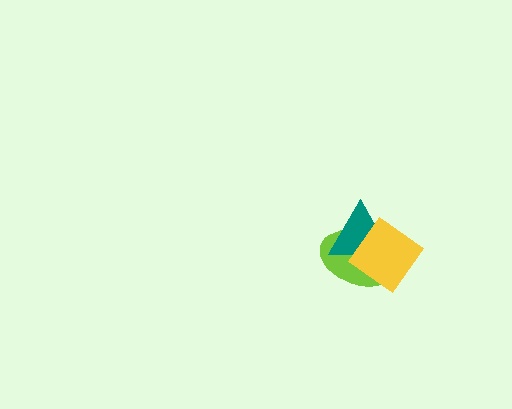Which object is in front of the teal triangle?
The yellow diamond is in front of the teal triangle.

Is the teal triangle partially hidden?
Yes, it is partially covered by another shape.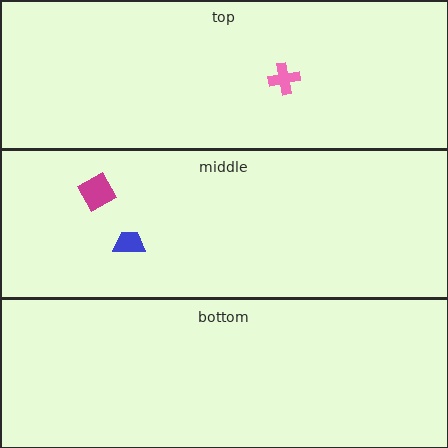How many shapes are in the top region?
1.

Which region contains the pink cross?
The top region.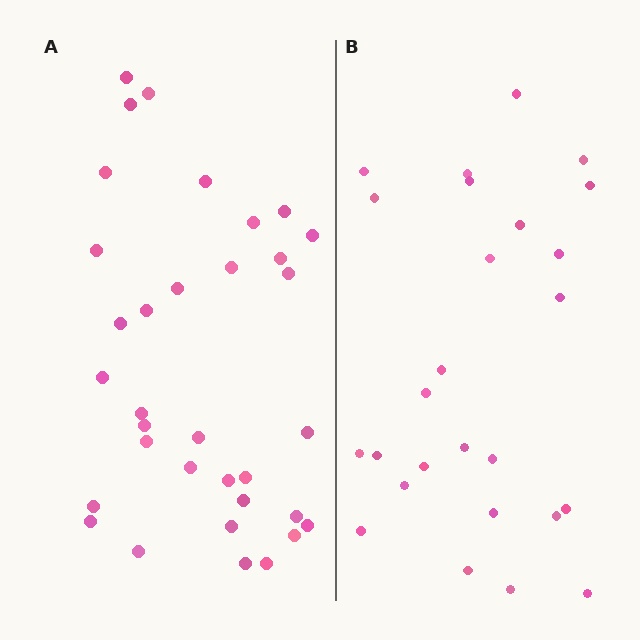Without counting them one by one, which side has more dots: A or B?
Region A (the left region) has more dots.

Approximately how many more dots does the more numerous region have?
Region A has roughly 8 or so more dots than region B.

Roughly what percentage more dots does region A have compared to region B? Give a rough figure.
About 30% more.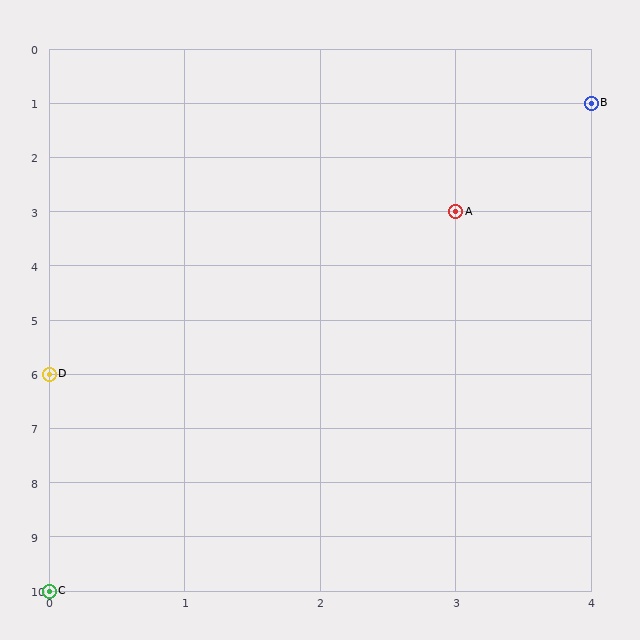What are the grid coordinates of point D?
Point D is at grid coordinates (0, 6).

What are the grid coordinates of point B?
Point B is at grid coordinates (4, 1).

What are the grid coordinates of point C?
Point C is at grid coordinates (0, 10).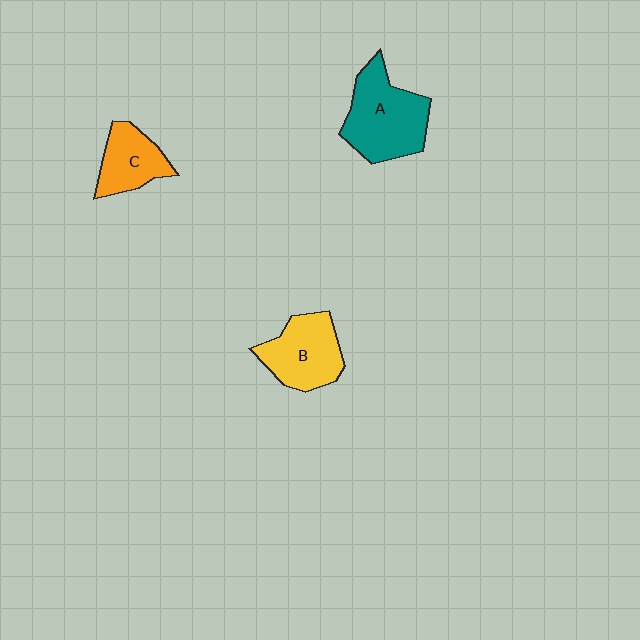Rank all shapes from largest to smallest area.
From largest to smallest: A (teal), B (yellow), C (orange).